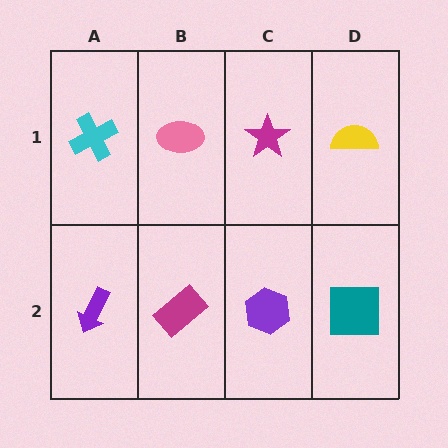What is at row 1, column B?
A pink ellipse.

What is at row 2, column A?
A purple arrow.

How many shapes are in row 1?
4 shapes.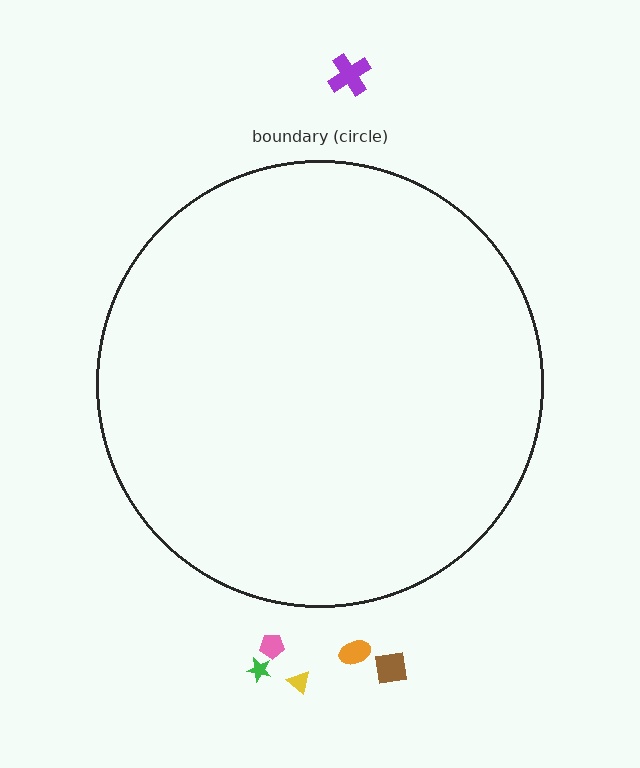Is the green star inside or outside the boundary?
Outside.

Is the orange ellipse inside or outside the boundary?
Outside.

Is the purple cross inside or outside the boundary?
Outside.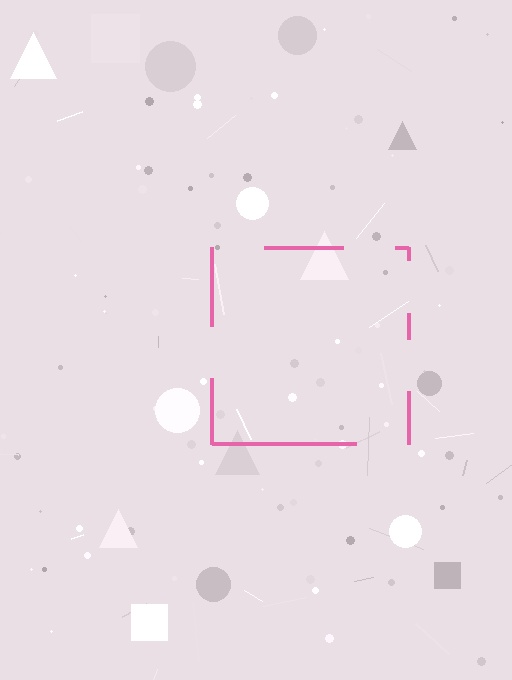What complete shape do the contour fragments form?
The contour fragments form a square.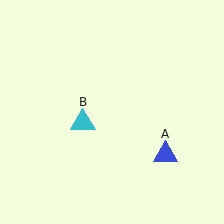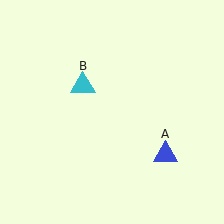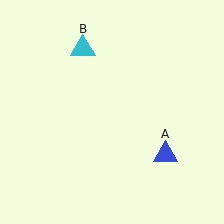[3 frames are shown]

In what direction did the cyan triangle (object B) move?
The cyan triangle (object B) moved up.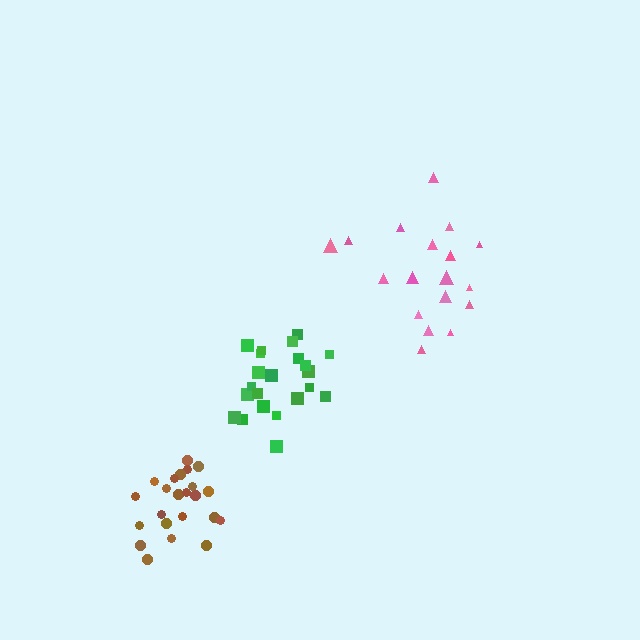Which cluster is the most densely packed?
Brown.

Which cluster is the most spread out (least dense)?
Pink.